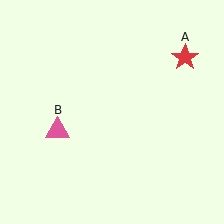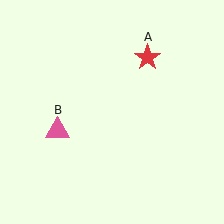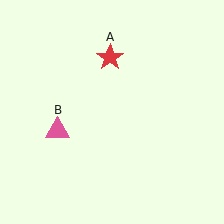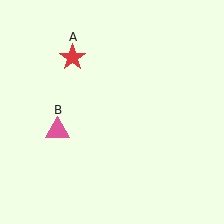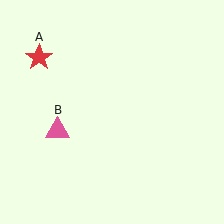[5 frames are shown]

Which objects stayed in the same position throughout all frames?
Pink triangle (object B) remained stationary.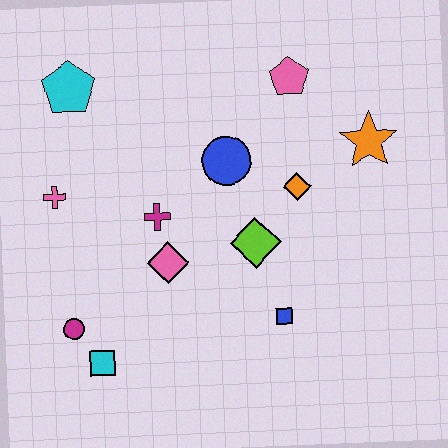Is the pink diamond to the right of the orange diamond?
No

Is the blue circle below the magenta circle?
No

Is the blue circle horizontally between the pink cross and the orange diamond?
Yes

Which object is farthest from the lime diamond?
The cyan pentagon is farthest from the lime diamond.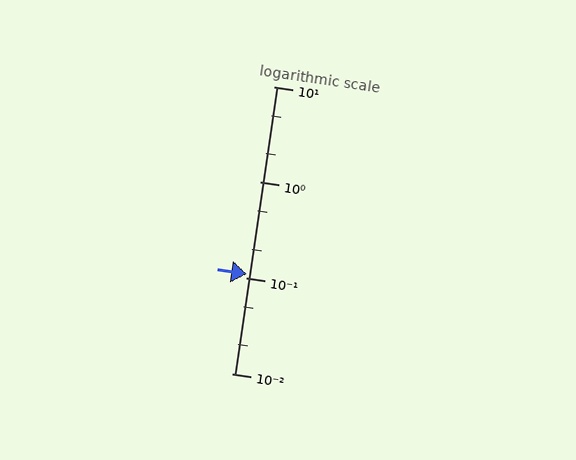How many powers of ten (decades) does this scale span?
The scale spans 3 decades, from 0.01 to 10.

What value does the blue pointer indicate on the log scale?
The pointer indicates approximately 0.11.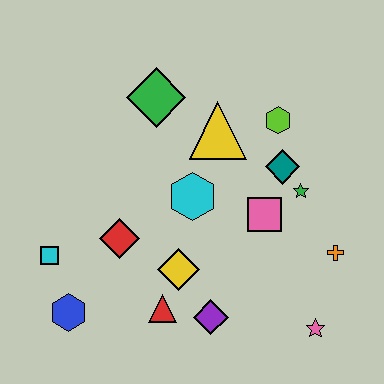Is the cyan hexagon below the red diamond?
No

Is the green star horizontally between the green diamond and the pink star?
Yes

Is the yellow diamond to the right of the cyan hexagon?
No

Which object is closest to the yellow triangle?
The lime hexagon is closest to the yellow triangle.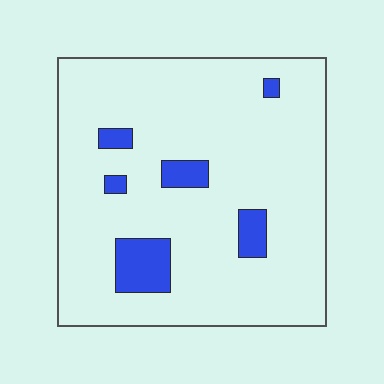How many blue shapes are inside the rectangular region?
6.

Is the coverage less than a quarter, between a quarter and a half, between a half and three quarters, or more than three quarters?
Less than a quarter.